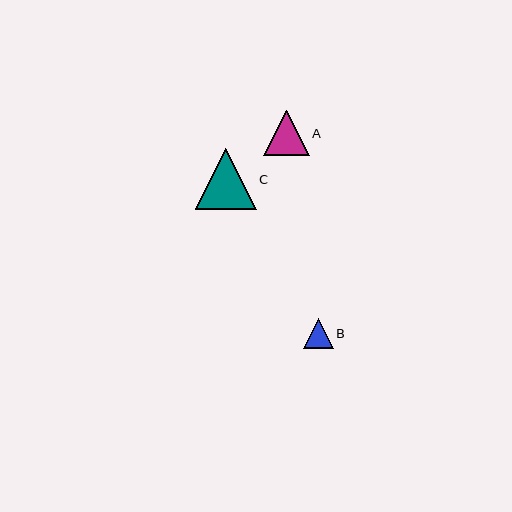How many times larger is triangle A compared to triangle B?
Triangle A is approximately 1.5 times the size of triangle B.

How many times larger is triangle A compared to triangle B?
Triangle A is approximately 1.5 times the size of triangle B.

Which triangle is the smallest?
Triangle B is the smallest with a size of approximately 30 pixels.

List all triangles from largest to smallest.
From largest to smallest: C, A, B.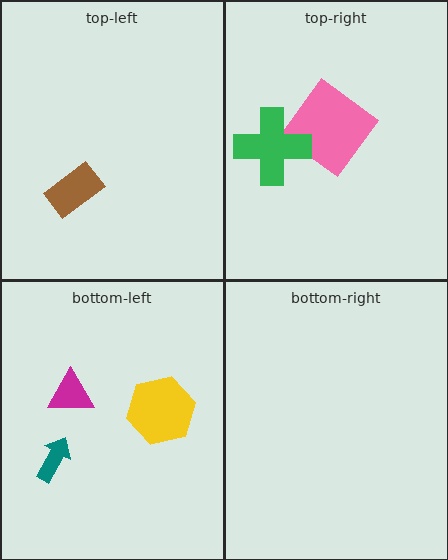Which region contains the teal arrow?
The bottom-left region.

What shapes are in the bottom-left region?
The magenta triangle, the teal arrow, the yellow hexagon.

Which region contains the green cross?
The top-right region.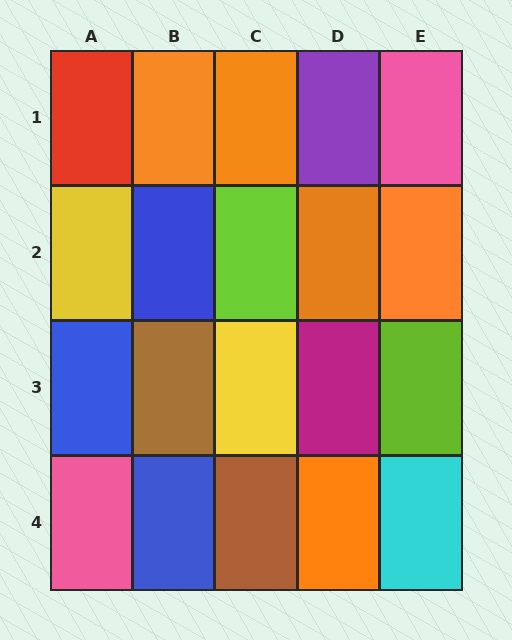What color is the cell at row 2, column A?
Yellow.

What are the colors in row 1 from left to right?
Red, orange, orange, purple, pink.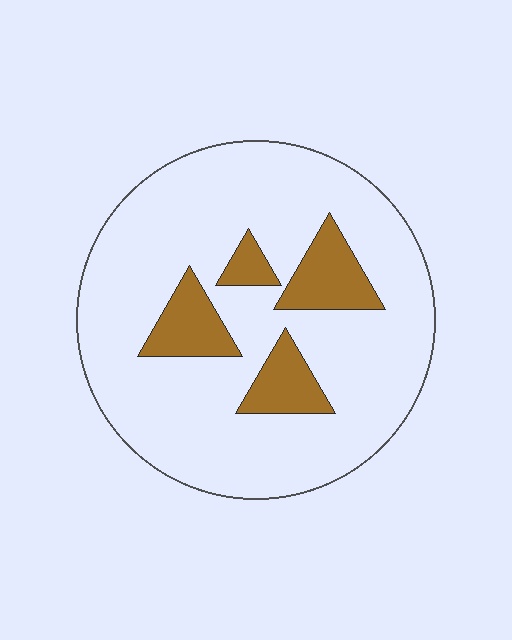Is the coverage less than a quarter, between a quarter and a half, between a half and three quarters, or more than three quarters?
Less than a quarter.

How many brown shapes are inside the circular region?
4.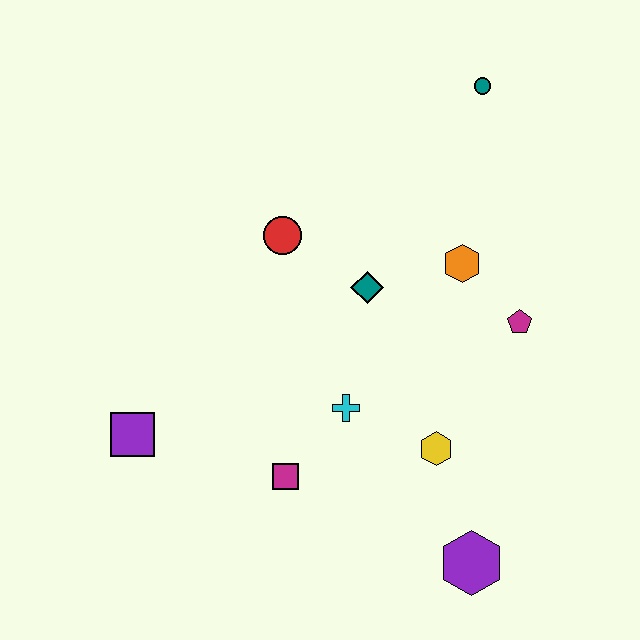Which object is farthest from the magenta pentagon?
The purple square is farthest from the magenta pentagon.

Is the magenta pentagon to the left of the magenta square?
No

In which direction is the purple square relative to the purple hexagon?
The purple square is to the left of the purple hexagon.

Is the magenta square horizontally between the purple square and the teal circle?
Yes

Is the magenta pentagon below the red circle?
Yes